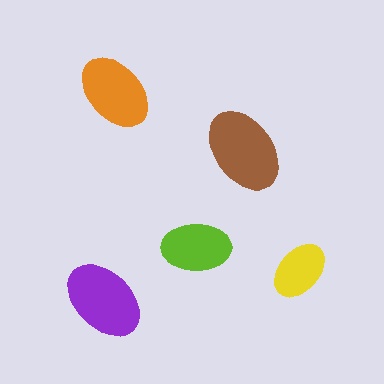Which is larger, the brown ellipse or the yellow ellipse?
The brown one.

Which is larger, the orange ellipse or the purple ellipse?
The purple one.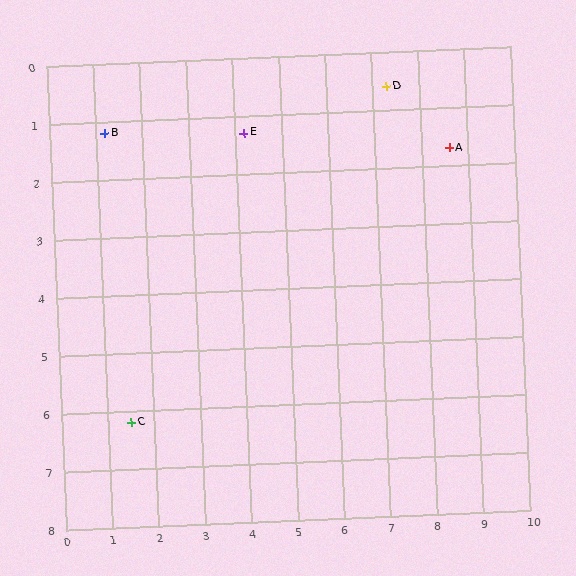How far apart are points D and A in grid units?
Points D and A are about 1.7 grid units apart.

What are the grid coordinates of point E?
Point E is at approximately (4.2, 1.3).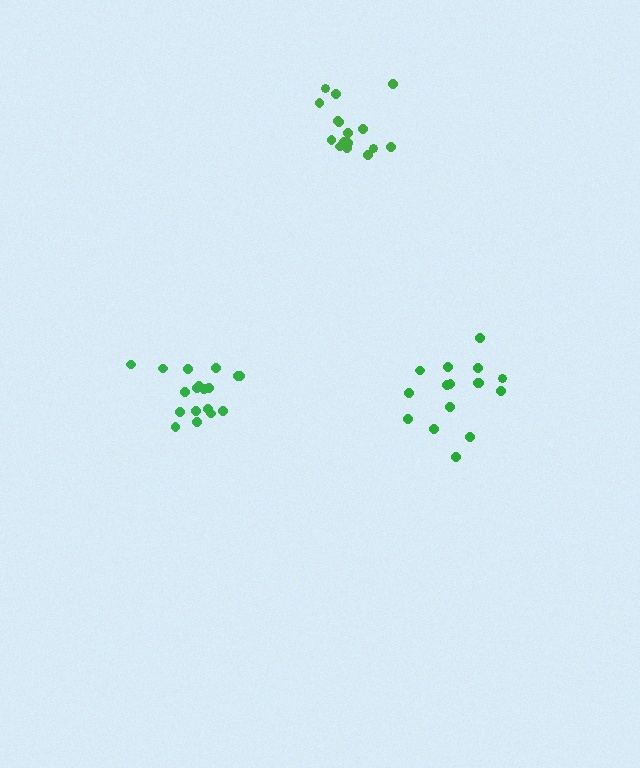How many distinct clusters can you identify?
There are 3 distinct clusters.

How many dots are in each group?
Group 1: 16 dots, Group 2: 16 dots, Group 3: 18 dots (50 total).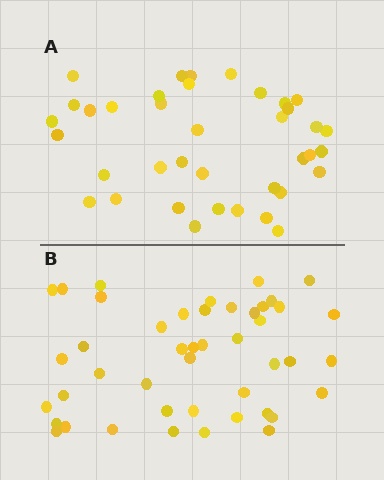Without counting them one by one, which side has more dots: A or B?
Region B (the bottom region) has more dots.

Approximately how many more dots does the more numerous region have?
Region B has roughly 8 or so more dots than region A.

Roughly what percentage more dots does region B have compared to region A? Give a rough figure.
About 20% more.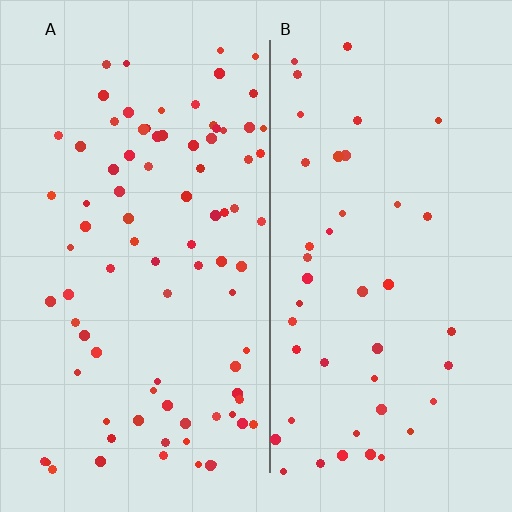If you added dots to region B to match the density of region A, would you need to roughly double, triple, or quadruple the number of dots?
Approximately double.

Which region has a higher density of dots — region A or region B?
A (the left).